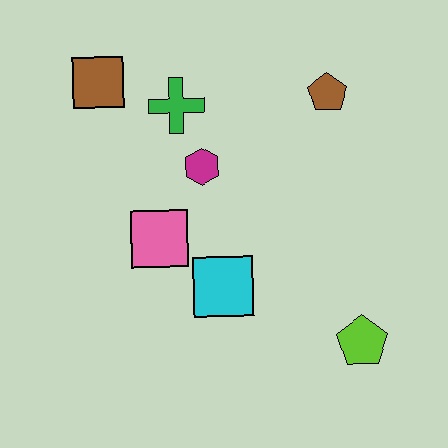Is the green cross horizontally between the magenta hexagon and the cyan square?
No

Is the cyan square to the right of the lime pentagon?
No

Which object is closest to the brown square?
The green cross is closest to the brown square.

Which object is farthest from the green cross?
The lime pentagon is farthest from the green cross.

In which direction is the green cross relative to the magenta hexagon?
The green cross is above the magenta hexagon.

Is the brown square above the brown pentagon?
Yes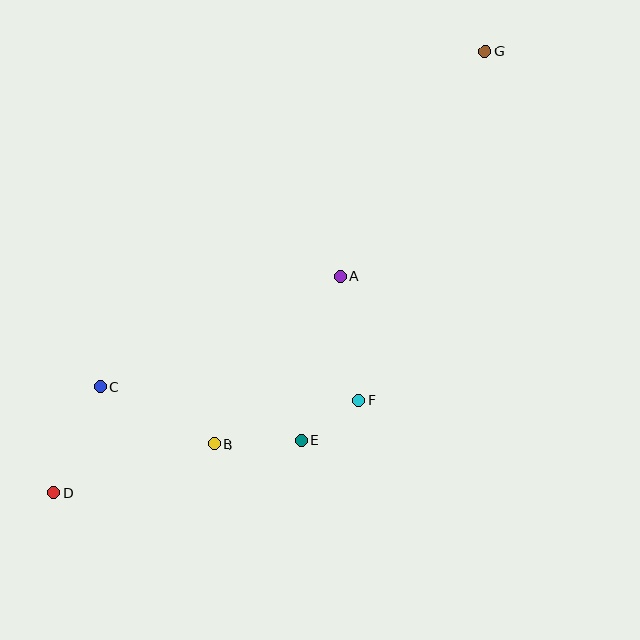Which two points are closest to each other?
Points E and F are closest to each other.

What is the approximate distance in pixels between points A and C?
The distance between A and C is approximately 265 pixels.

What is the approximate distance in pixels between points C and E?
The distance between C and E is approximately 209 pixels.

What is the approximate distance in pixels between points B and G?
The distance between B and G is approximately 477 pixels.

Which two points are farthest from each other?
Points D and G are farthest from each other.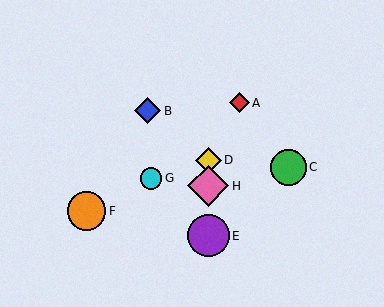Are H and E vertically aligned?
Yes, both are at x≈208.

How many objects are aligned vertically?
3 objects (D, E, H) are aligned vertically.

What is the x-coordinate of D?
Object D is at x≈208.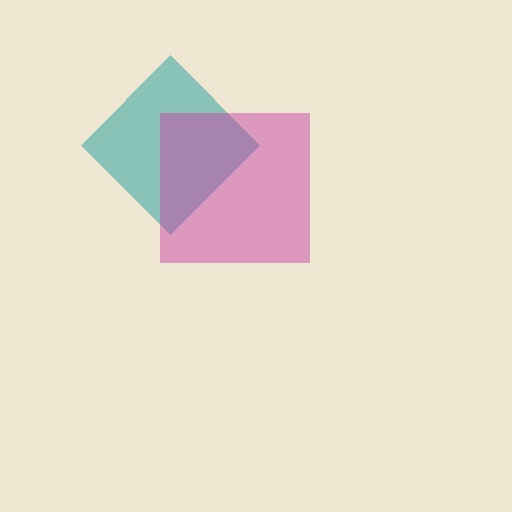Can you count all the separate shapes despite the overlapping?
Yes, there are 2 separate shapes.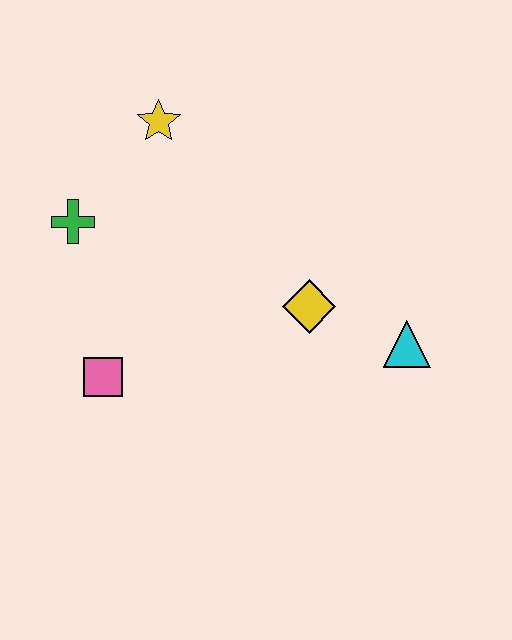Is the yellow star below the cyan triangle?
No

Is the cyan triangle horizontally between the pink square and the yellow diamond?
No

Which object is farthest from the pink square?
The cyan triangle is farthest from the pink square.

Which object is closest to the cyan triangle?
The yellow diamond is closest to the cyan triangle.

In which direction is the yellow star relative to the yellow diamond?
The yellow star is above the yellow diamond.